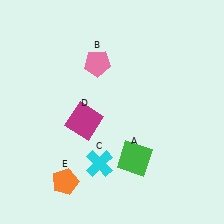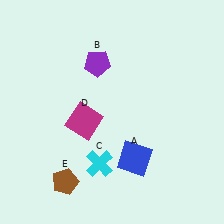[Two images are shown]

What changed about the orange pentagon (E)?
In Image 1, E is orange. In Image 2, it changed to brown.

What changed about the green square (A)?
In Image 1, A is green. In Image 2, it changed to blue.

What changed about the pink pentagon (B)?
In Image 1, B is pink. In Image 2, it changed to purple.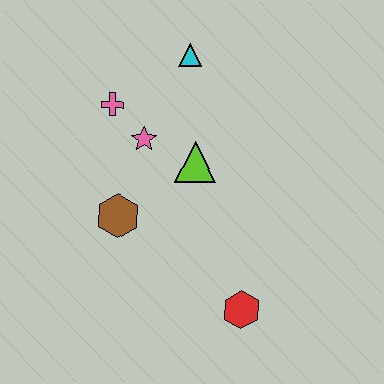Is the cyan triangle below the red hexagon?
No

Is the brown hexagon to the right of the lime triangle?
No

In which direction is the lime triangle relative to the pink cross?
The lime triangle is to the right of the pink cross.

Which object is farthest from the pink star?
The red hexagon is farthest from the pink star.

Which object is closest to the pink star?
The pink cross is closest to the pink star.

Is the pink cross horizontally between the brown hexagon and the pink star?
No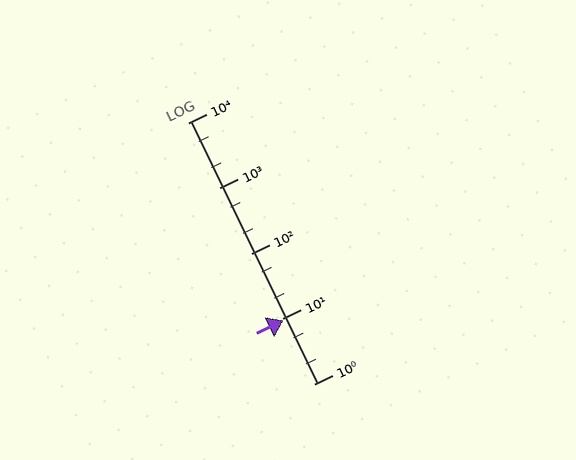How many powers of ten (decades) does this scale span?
The scale spans 4 decades, from 1 to 10000.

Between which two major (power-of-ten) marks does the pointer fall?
The pointer is between 1 and 10.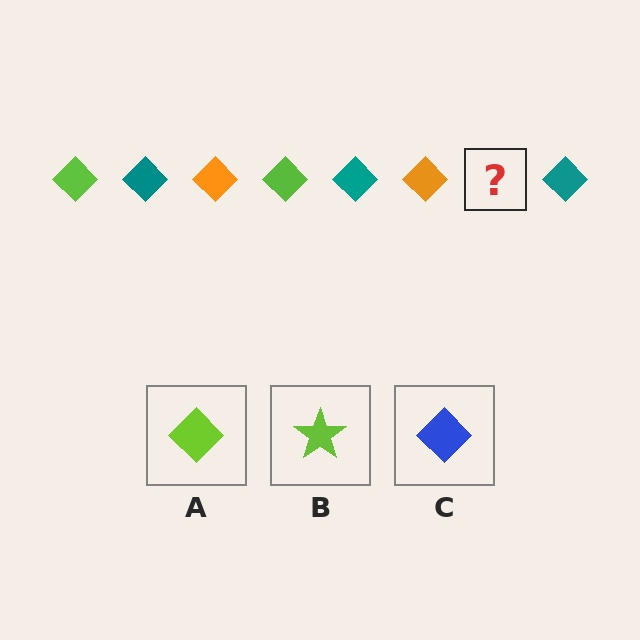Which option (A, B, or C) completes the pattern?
A.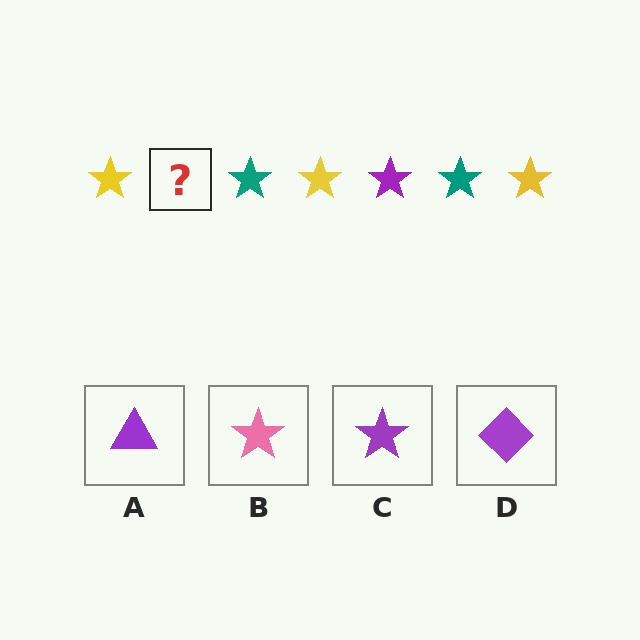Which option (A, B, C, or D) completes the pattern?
C.